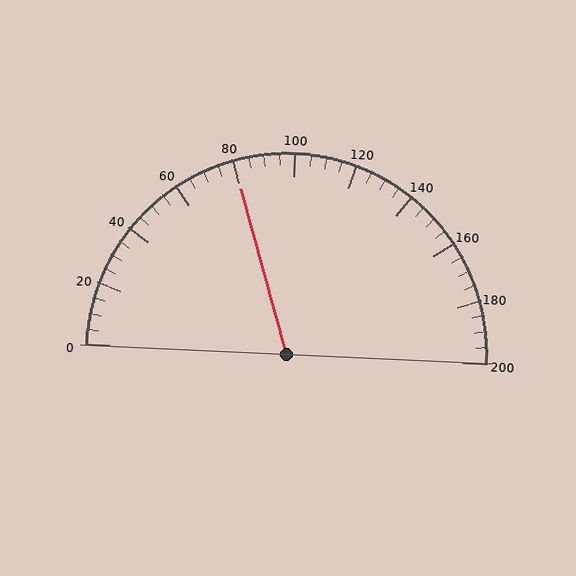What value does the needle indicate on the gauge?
The needle indicates approximately 80.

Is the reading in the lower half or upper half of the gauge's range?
The reading is in the lower half of the range (0 to 200).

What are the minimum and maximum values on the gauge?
The gauge ranges from 0 to 200.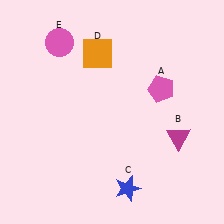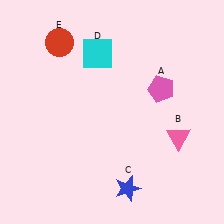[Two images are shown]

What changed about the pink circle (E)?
In Image 1, E is pink. In Image 2, it changed to red.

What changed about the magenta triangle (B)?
In Image 1, B is magenta. In Image 2, it changed to pink.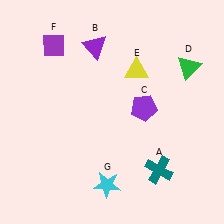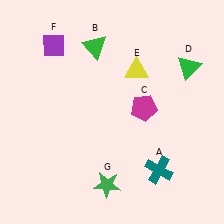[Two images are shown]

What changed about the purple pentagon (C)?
In Image 1, C is purple. In Image 2, it changed to magenta.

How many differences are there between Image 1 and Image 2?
There are 3 differences between the two images.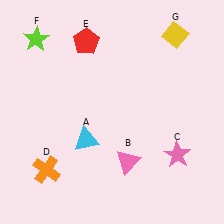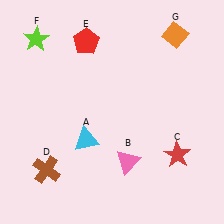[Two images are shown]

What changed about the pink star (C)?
In Image 1, C is pink. In Image 2, it changed to red.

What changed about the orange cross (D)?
In Image 1, D is orange. In Image 2, it changed to brown.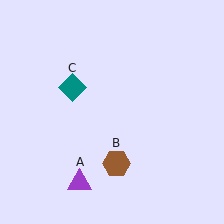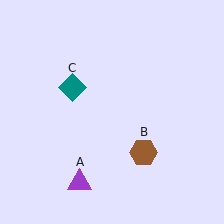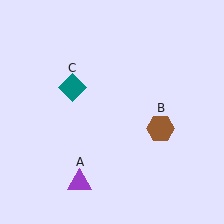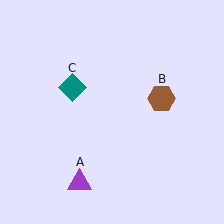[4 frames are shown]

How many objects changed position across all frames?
1 object changed position: brown hexagon (object B).